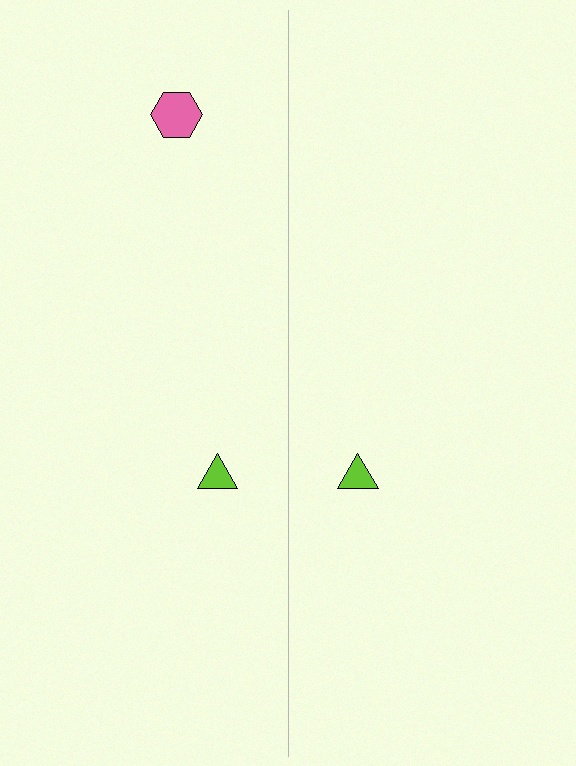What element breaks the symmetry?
A pink hexagon is missing from the right side.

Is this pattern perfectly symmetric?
No, the pattern is not perfectly symmetric. A pink hexagon is missing from the right side.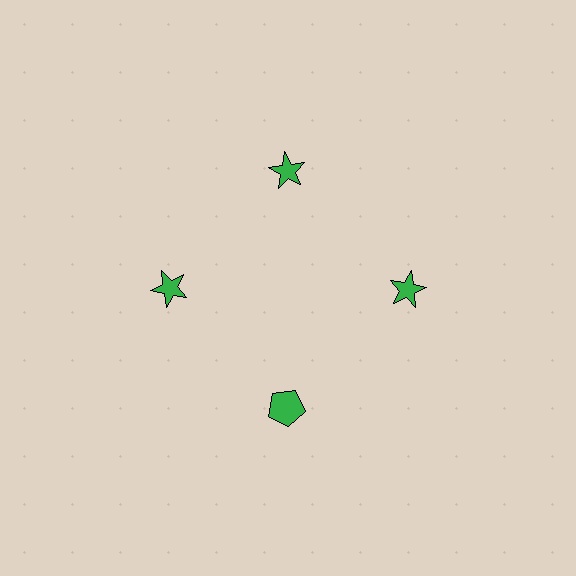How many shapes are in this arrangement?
There are 4 shapes arranged in a ring pattern.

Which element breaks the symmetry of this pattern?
The green pentagon at roughly the 6 o'clock position breaks the symmetry. All other shapes are green stars.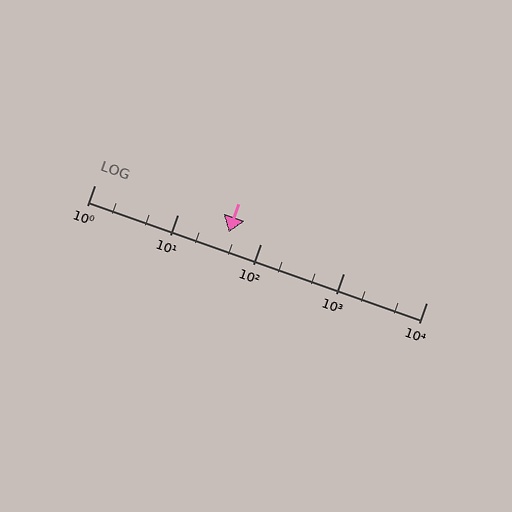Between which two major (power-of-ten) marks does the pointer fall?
The pointer is between 10 and 100.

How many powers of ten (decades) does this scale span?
The scale spans 4 decades, from 1 to 10000.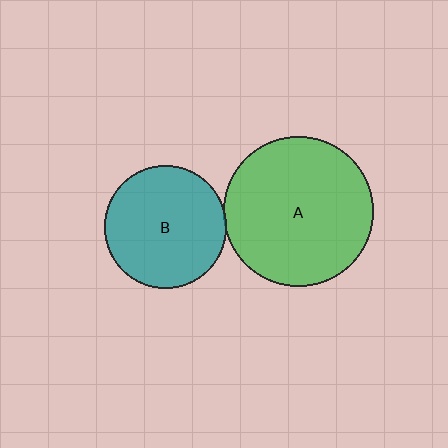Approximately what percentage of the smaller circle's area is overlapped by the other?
Approximately 5%.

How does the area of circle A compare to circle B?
Approximately 1.5 times.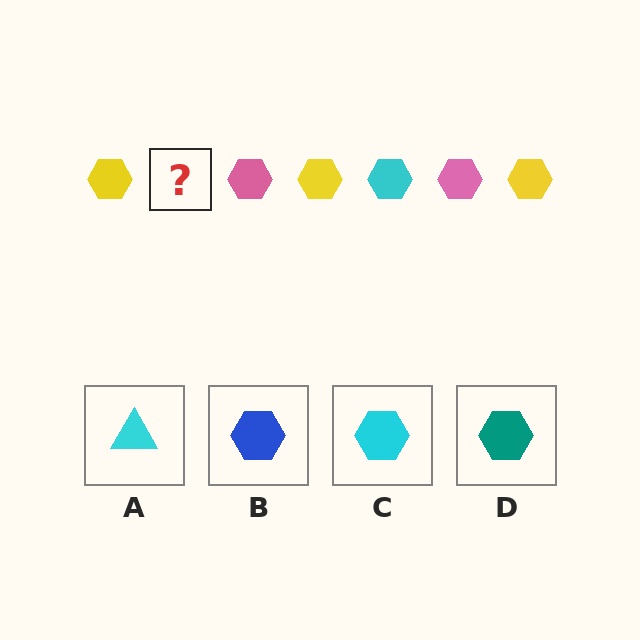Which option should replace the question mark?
Option C.